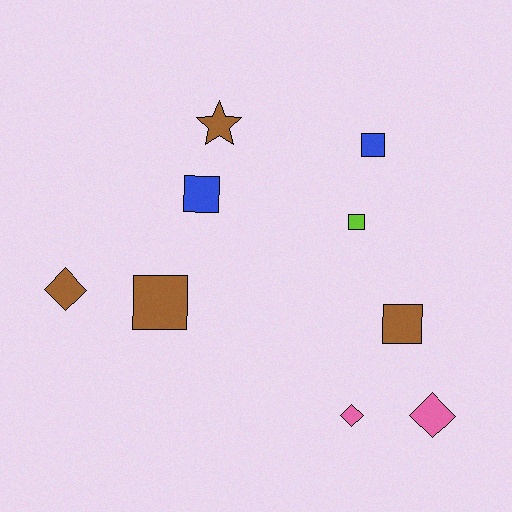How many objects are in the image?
There are 9 objects.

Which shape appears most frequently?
Square, with 5 objects.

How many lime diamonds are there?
There are no lime diamonds.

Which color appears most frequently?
Brown, with 4 objects.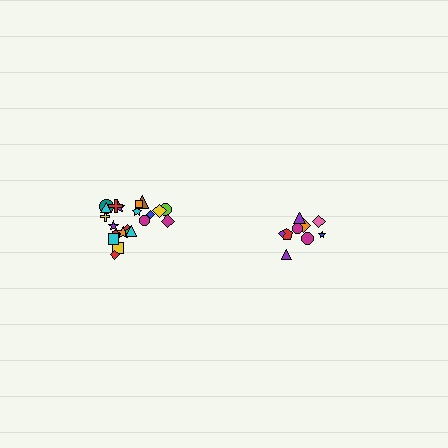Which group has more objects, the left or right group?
The left group.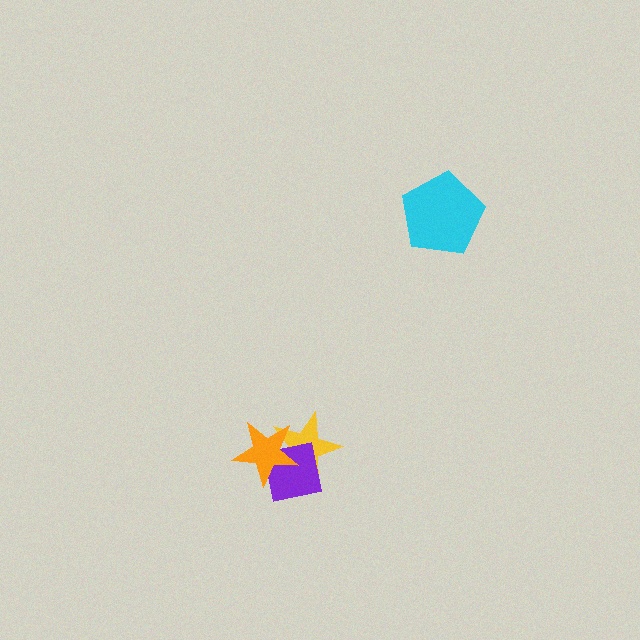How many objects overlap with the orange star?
2 objects overlap with the orange star.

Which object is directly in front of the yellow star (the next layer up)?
The purple square is directly in front of the yellow star.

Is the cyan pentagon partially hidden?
No, no other shape covers it.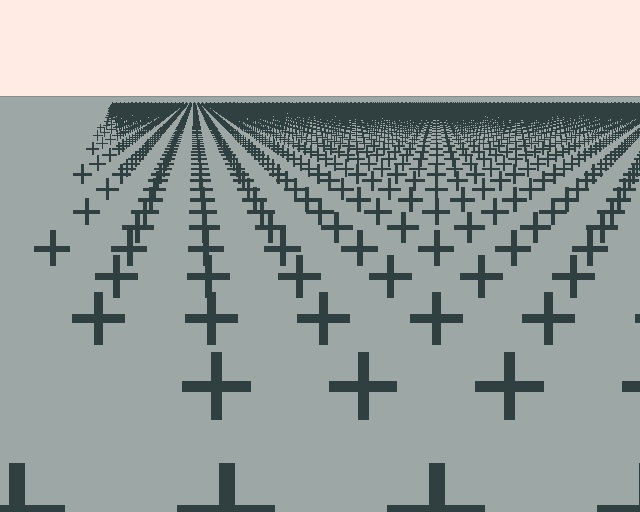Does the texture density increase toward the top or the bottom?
Density increases toward the top.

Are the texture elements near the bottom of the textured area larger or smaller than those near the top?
Larger. Near the bottom, elements are closer to the viewer and appear at a bigger on-screen size.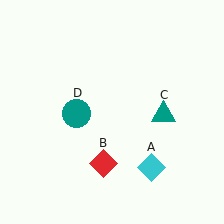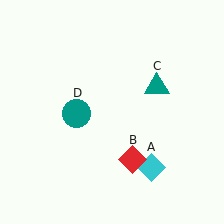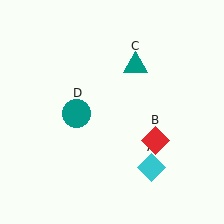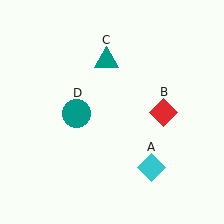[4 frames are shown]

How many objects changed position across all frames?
2 objects changed position: red diamond (object B), teal triangle (object C).